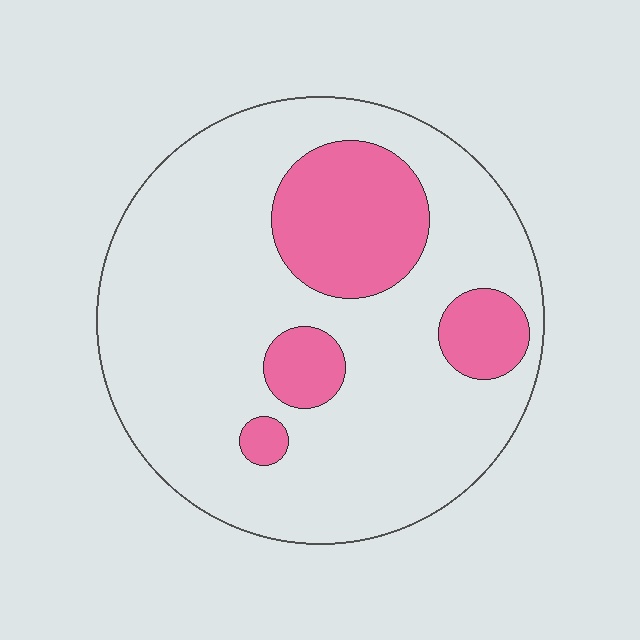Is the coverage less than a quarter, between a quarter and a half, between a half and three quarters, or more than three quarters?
Less than a quarter.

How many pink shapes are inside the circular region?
4.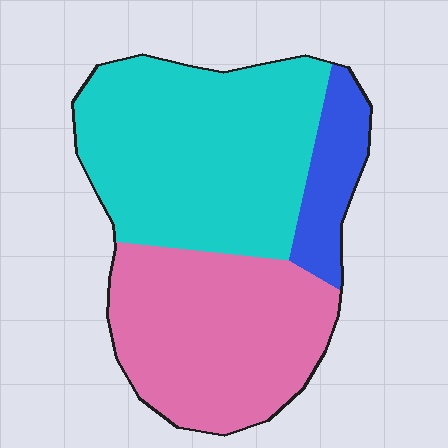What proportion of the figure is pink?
Pink covers around 40% of the figure.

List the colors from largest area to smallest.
From largest to smallest: cyan, pink, blue.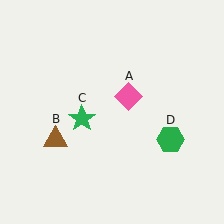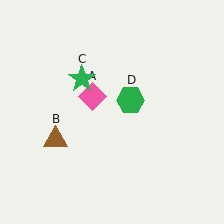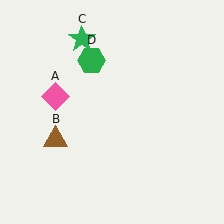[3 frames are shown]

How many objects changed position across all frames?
3 objects changed position: pink diamond (object A), green star (object C), green hexagon (object D).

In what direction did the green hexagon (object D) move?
The green hexagon (object D) moved up and to the left.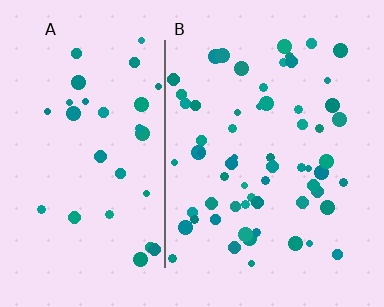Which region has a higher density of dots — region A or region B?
B (the right).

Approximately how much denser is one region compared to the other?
Approximately 2.0× — region B over region A.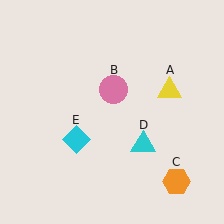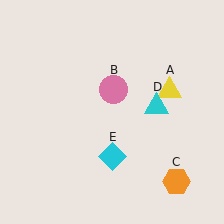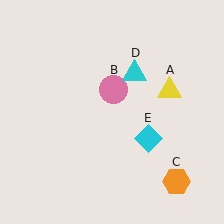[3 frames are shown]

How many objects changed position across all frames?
2 objects changed position: cyan triangle (object D), cyan diamond (object E).